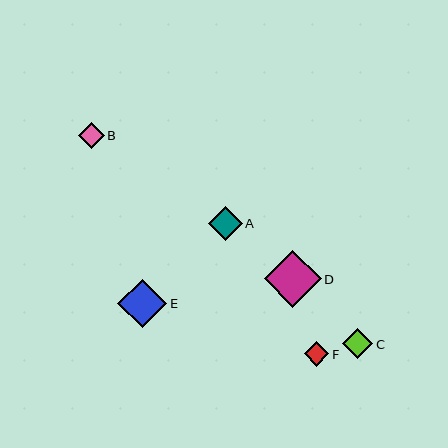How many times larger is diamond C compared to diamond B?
Diamond C is approximately 1.2 times the size of diamond B.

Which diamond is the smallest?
Diamond F is the smallest with a size of approximately 25 pixels.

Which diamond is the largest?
Diamond D is the largest with a size of approximately 57 pixels.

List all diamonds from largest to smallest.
From largest to smallest: D, E, A, C, B, F.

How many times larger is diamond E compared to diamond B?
Diamond E is approximately 1.9 times the size of diamond B.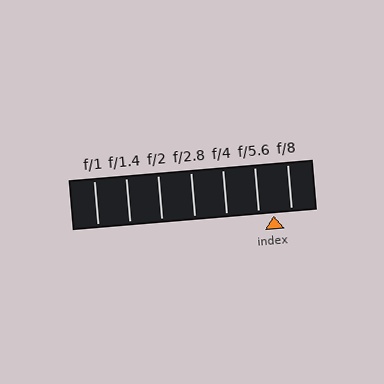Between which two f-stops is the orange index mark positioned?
The index mark is between f/5.6 and f/8.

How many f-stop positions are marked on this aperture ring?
There are 7 f-stop positions marked.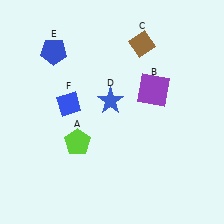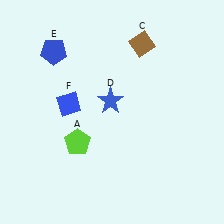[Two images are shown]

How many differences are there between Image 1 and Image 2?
There is 1 difference between the two images.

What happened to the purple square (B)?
The purple square (B) was removed in Image 2. It was in the top-right area of Image 1.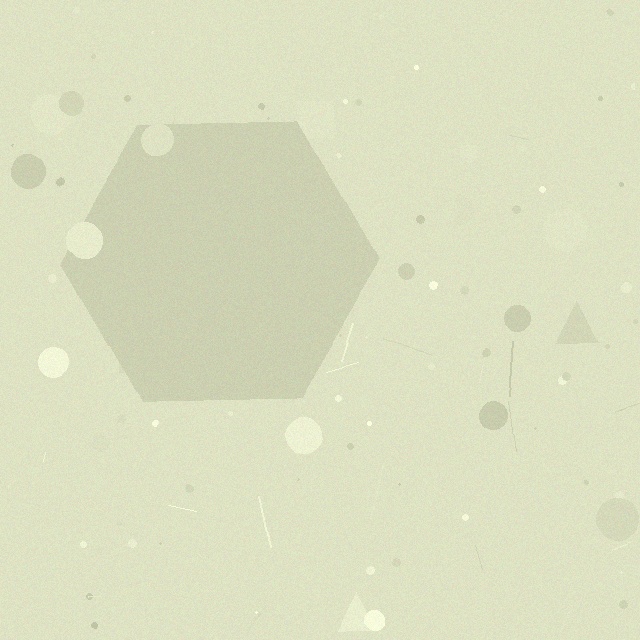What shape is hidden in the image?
A hexagon is hidden in the image.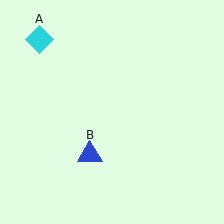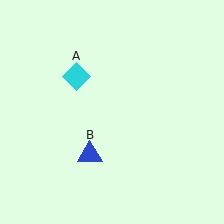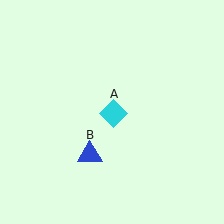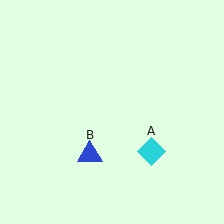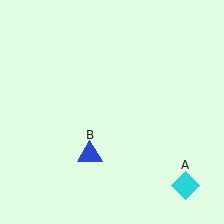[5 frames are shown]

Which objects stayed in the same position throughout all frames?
Blue triangle (object B) remained stationary.